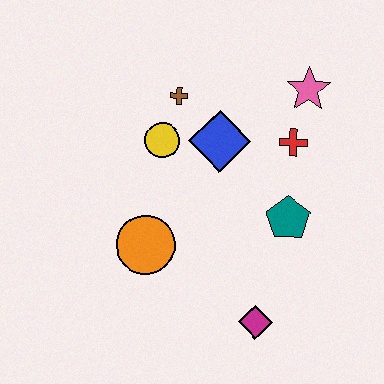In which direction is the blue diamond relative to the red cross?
The blue diamond is to the left of the red cross.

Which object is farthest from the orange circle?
The pink star is farthest from the orange circle.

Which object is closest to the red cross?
The pink star is closest to the red cross.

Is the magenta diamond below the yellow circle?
Yes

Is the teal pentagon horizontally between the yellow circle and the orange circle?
No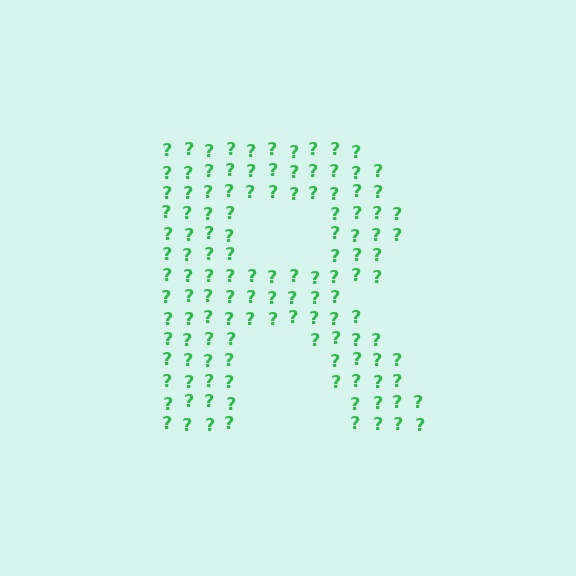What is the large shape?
The large shape is the letter R.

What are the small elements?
The small elements are question marks.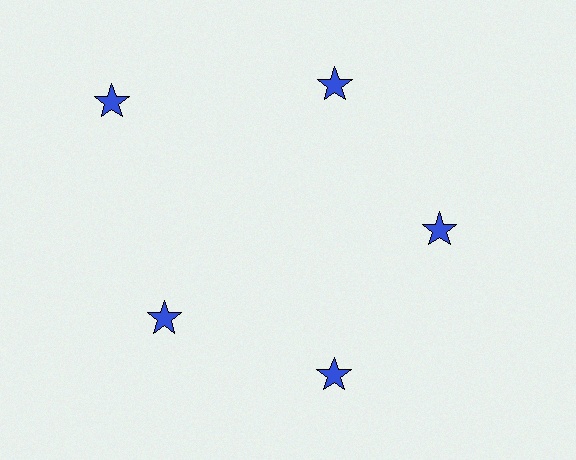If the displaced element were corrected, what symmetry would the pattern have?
It would have 5-fold rotational symmetry — the pattern would map onto itself every 72 degrees.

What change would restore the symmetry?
The symmetry would be restored by moving it inward, back onto the ring so that all 5 stars sit at equal angles and equal distance from the center.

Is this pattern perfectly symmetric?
No. The 5 blue stars are arranged in a ring, but one element near the 10 o'clock position is pushed outward from the center, breaking the 5-fold rotational symmetry.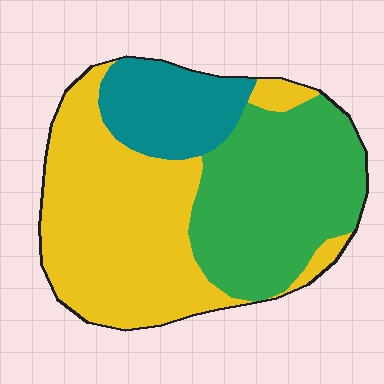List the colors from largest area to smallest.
From largest to smallest: yellow, green, teal.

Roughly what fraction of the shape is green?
Green covers about 35% of the shape.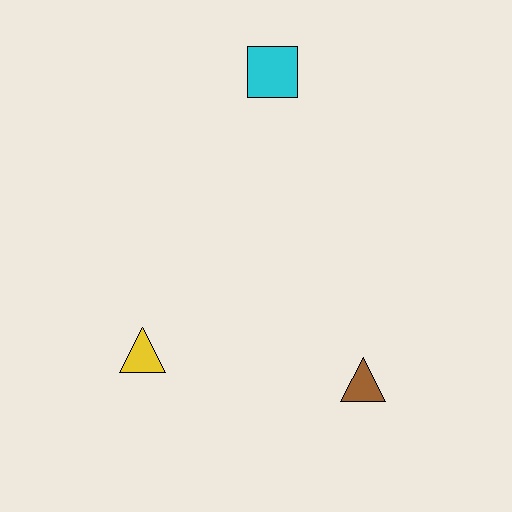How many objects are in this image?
There are 3 objects.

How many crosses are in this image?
There are no crosses.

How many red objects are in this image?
There are no red objects.